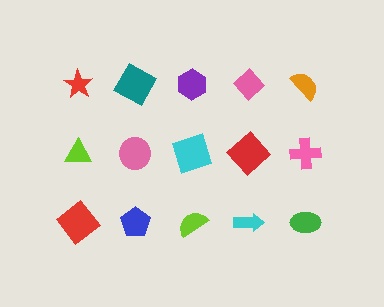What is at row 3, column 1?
A red diamond.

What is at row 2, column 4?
A red diamond.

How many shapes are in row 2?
5 shapes.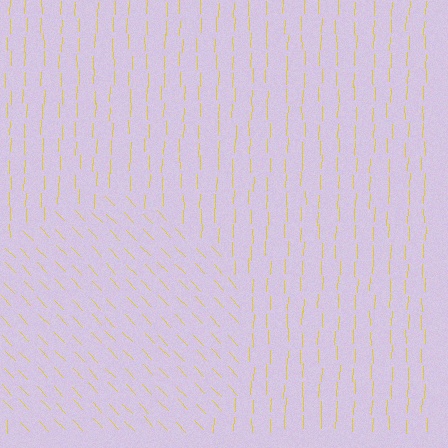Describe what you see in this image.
The image is filled with small yellow line segments. A circle region in the image has lines oriented differently from the surrounding lines, creating a visible texture boundary.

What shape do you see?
I see a circle.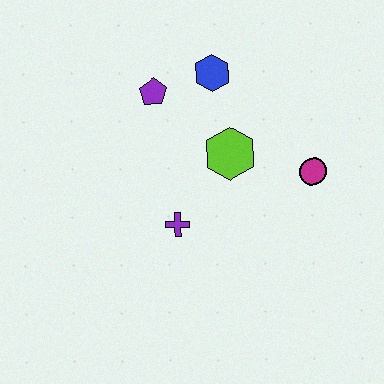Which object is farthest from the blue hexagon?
The purple cross is farthest from the blue hexagon.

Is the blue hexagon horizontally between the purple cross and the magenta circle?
Yes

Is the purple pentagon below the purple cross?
No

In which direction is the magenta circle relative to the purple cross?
The magenta circle is to the right of the purple cross.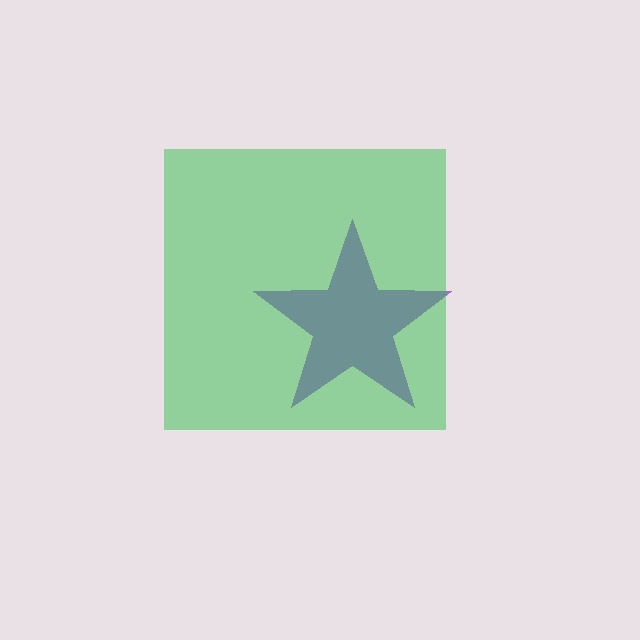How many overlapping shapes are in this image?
There are 2 overlapping shapes in the image.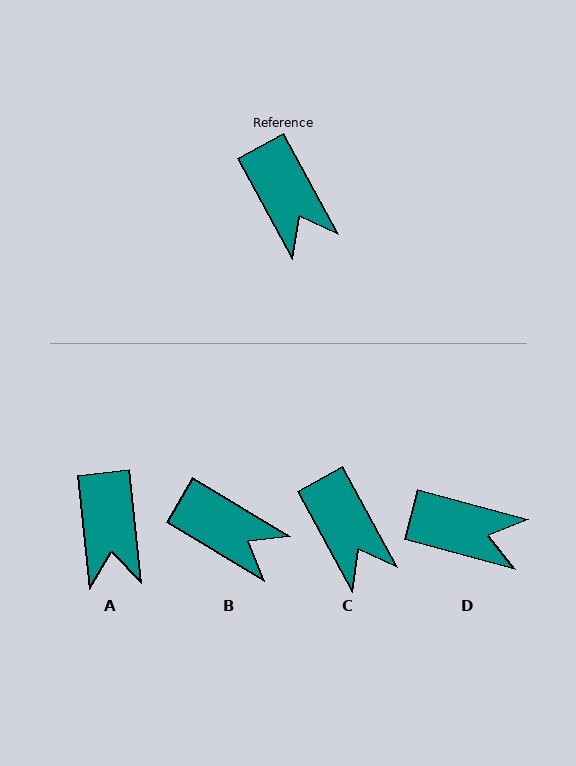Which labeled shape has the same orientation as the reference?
C.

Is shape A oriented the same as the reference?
No, it is off by about 23 degrees.